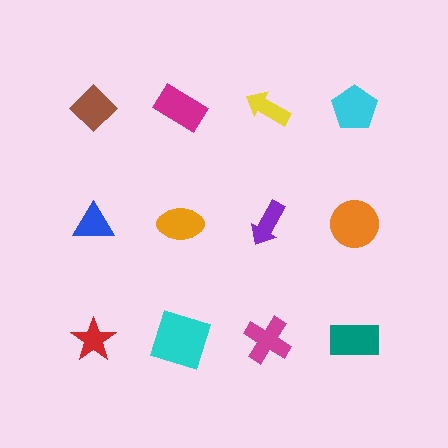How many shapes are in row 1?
4 shapes.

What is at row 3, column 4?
A teal rectangle.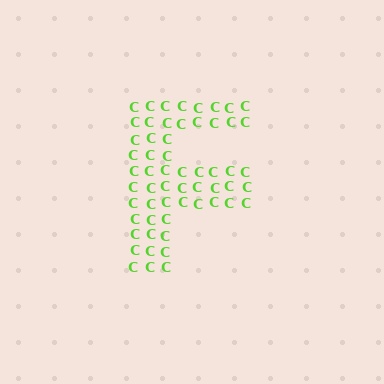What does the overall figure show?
The overall figure shows the letter F.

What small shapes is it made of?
It is made of small letter C's.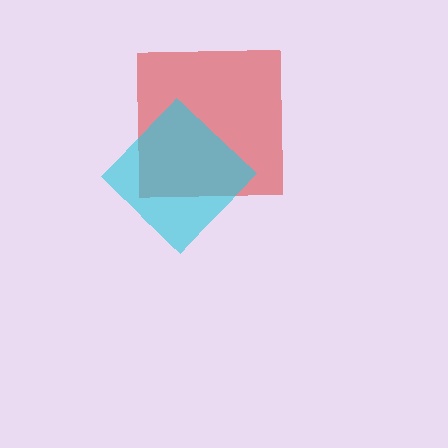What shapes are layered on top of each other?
The layered shapes are: a red square, a cyan diamond.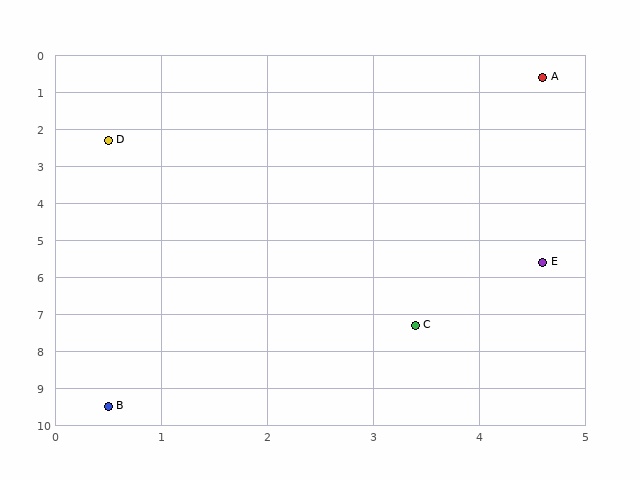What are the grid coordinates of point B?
Point B is at approximately (0.5, 9.5).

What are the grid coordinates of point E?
Point E is at approximately (4.6, 5.6).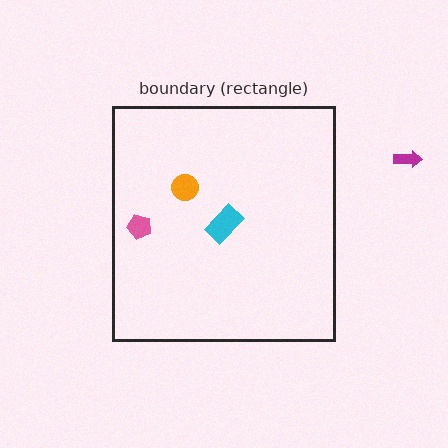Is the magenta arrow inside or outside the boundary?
Outside.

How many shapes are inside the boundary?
3 inside, 1 outside.